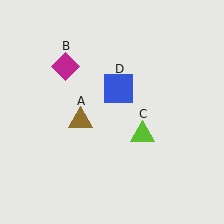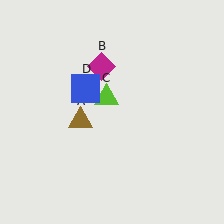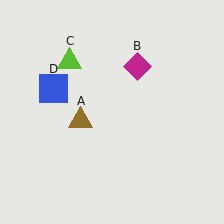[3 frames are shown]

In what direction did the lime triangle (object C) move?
The lime triangle (object C) moved up and to the left.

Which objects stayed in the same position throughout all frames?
Brown triangle (object A) remained stationary.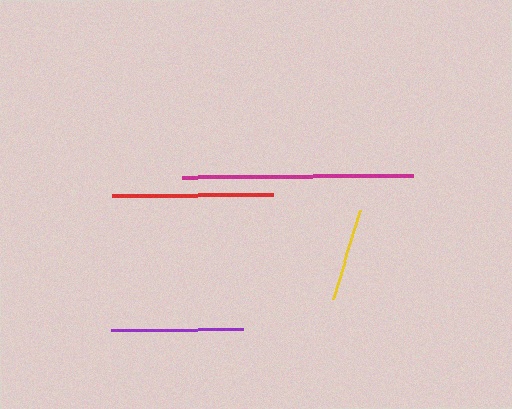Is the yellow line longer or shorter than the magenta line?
The magenta line is longer than the yellow line.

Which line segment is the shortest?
The yellow line is the shortest at approximately 93 pixels.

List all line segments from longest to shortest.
From longest to shortest: magenta, red, purple, yellow.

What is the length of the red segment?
The red segment is approximately 161 pixels long.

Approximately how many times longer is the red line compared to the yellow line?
The red line is approximately 1.7 times the length of the yellow line.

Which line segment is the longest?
The magenta line is the longest at approximately 231 pixels.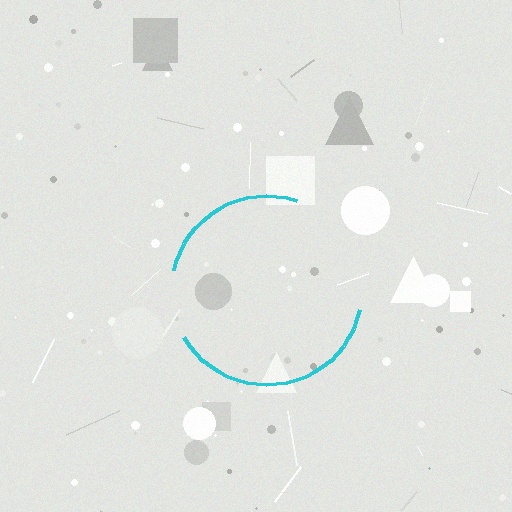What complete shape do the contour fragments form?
The contour fragments form a circle.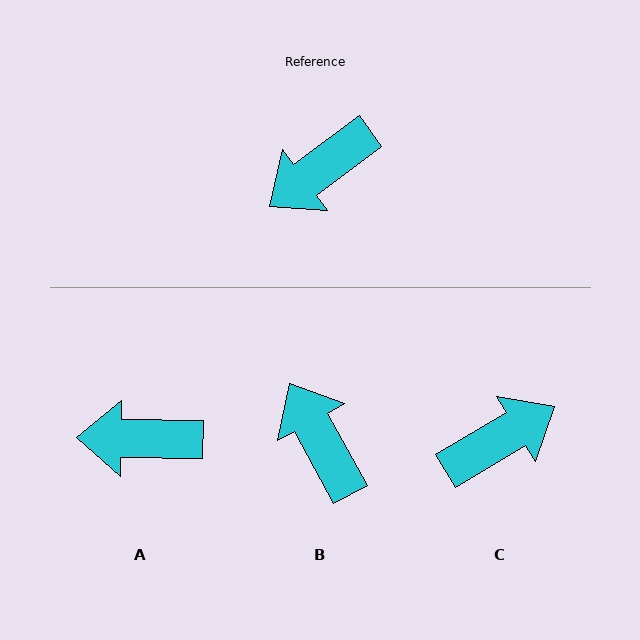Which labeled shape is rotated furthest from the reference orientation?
C, about 174 degrees away.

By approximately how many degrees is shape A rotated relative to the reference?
Approximately 38 degrees clockwise.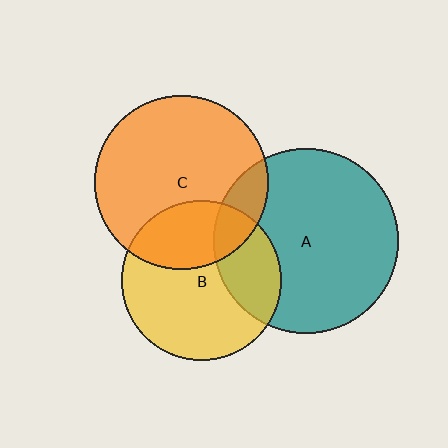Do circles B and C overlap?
Yes.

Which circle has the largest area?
Circle A (teal).